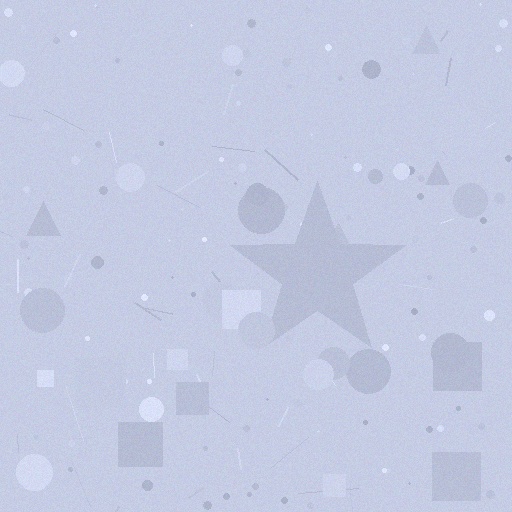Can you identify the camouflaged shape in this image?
The camouflaged shape is a star.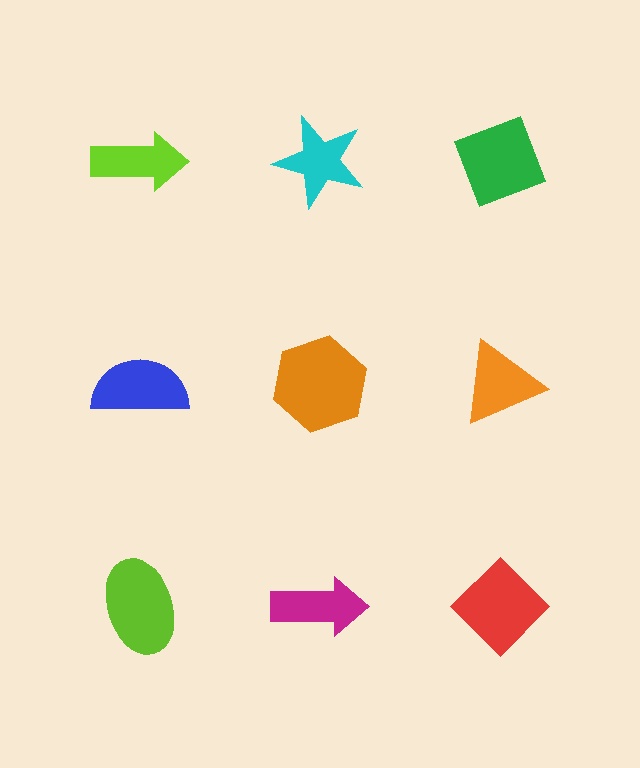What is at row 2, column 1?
A blue semicircle.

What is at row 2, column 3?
An orange triangle.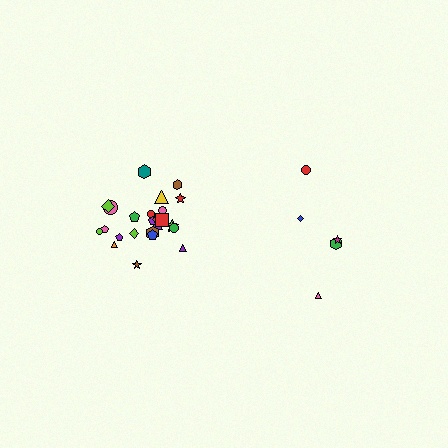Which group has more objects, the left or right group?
The left group.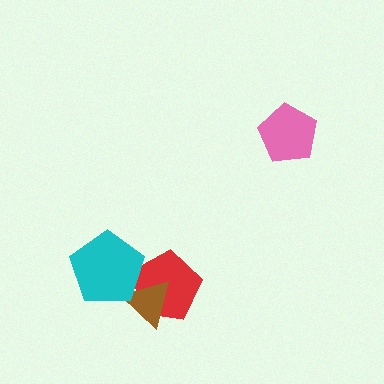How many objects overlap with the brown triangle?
2 objects overlap with the brown triangle.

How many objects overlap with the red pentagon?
2 objects overlap with the red pentagon.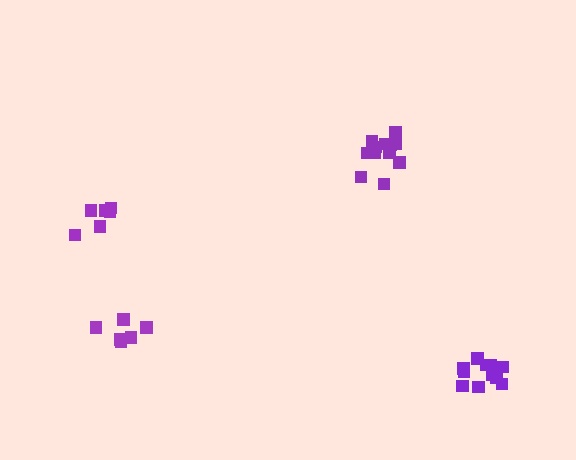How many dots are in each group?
Group 1: 6 dots, Group 2: 11 dots, Group 3: 6 dots, Group 4: 12 dots (35 total).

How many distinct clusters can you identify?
There are 4 distinct clusters.